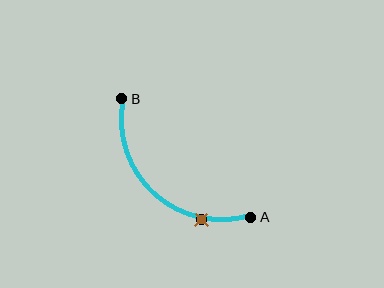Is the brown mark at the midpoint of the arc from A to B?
No. The brown mark lies on the arc but is closer to endpoint A. The arc midpoint would be at the point on the curve equidistant along the arc from both A and B.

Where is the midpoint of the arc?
The arc midpoint is the point on the curve farthest from the straight line joining A and B. It sits below and to the left of that line.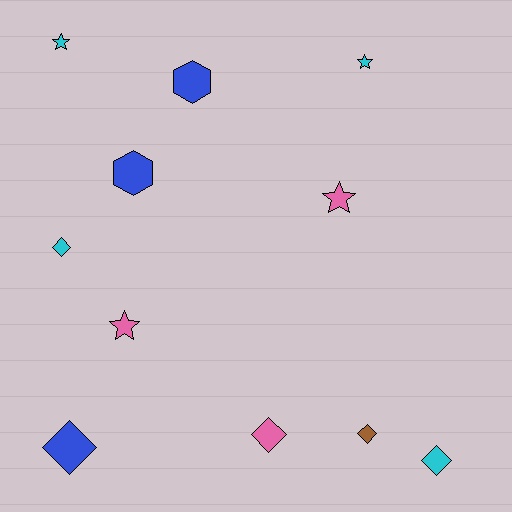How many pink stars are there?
There are 2 pink stars.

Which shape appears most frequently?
Diamond, with 5 objects.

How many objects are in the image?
There are 11 objects.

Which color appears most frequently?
Cyan, with 4 objects.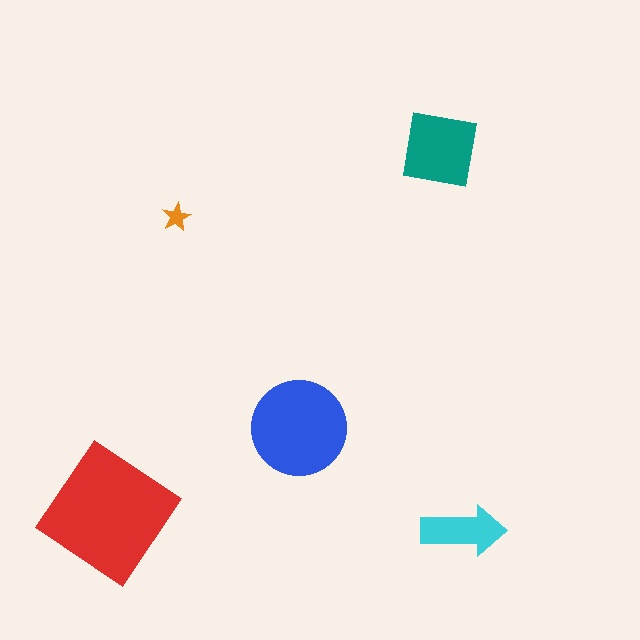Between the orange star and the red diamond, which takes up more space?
The red diamond.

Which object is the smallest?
The orange star.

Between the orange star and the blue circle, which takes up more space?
The blue circle.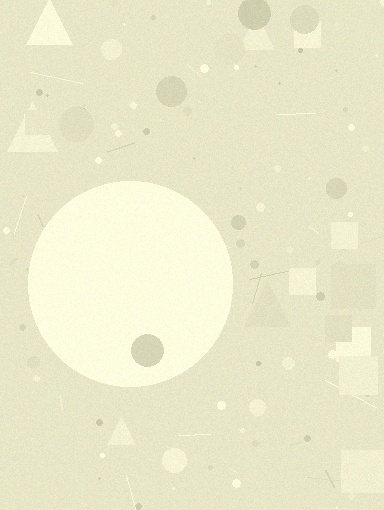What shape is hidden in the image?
A circle is hidden in the image.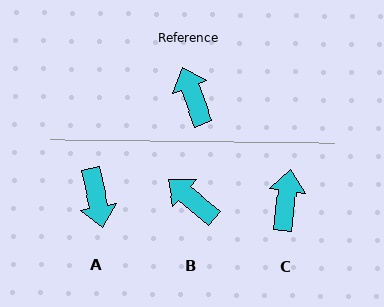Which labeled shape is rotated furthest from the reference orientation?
A, about 172 degrees away.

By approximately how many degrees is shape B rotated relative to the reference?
Approximately 29 degrees counter-clockwise.